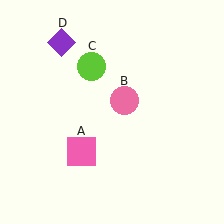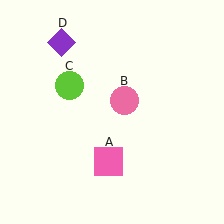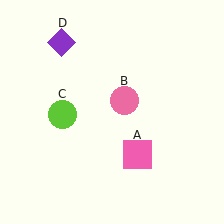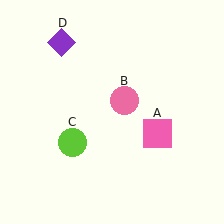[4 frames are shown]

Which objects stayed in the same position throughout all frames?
Pink circle (object B) and purple diamond (object D) remained stationary.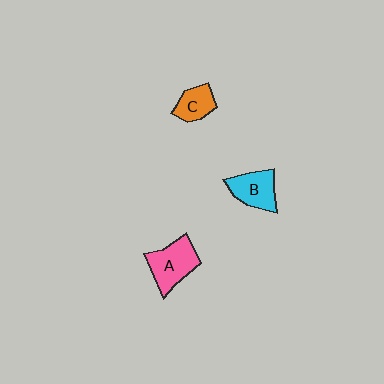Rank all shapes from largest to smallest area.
From largest to smallest: A (pink), B (cyan), C (orange).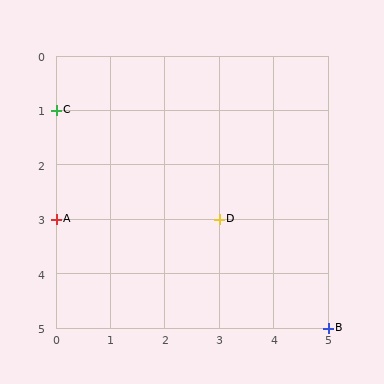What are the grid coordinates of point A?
Point A is at grid coordinates (0, 3).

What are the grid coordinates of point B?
Point B is at grid coordinates (5, 5).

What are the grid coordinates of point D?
Point D is at grid coordinates (3, 3).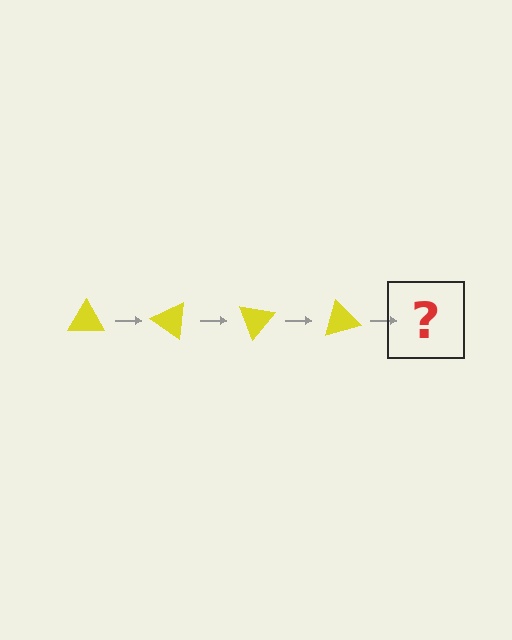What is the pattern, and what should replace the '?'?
The pattern is that the triangle rotates 35 degrees each step. The '?' should be a yellow triangle rotated 140 degrees.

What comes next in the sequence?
The next element should be a yellow triangle rotated 140 degrees.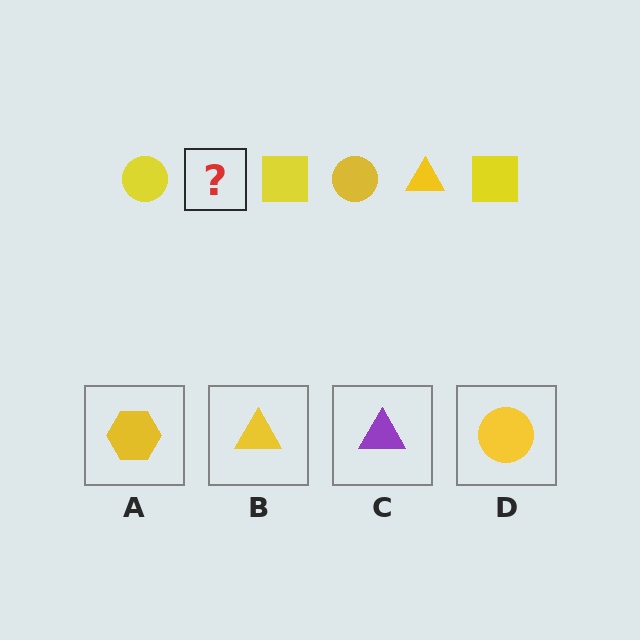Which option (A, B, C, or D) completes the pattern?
B.